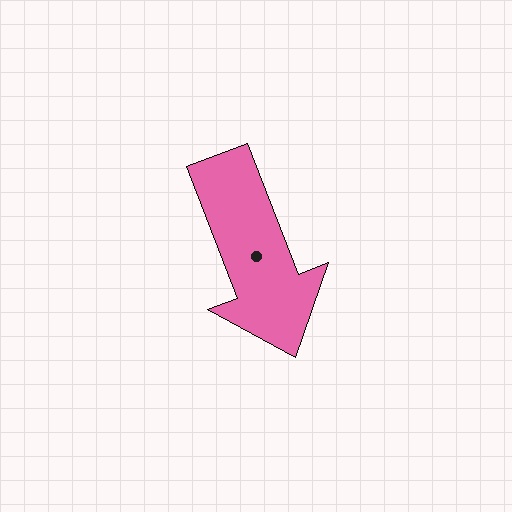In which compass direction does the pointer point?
South.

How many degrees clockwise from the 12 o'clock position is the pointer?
Approximately 159 degrees.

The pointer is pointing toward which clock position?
Roughly 5 o'clock.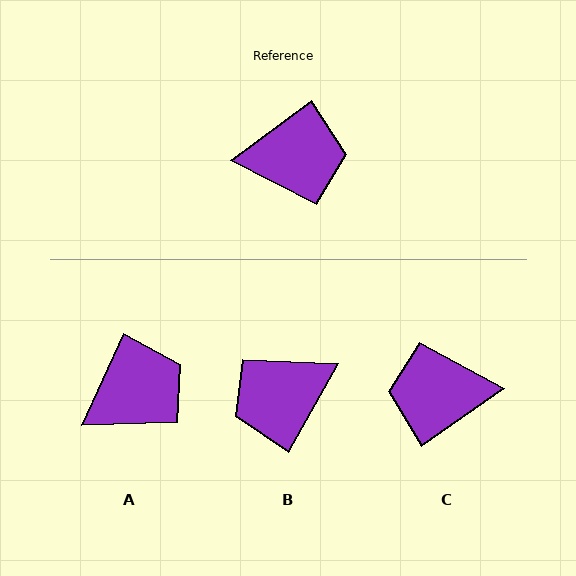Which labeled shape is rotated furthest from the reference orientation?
C, about 178 degrees away.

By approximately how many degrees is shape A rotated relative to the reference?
Approximately 29 degrees counter-clockwise.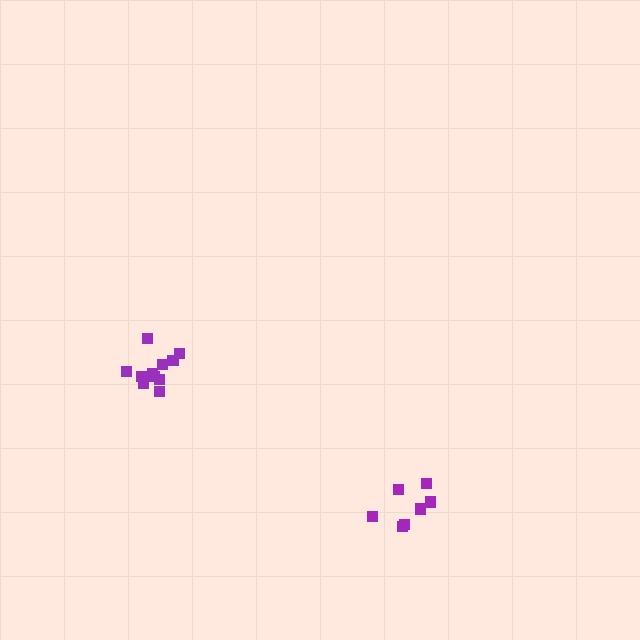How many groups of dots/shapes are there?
There are 2 groups.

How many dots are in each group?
Group 1: 11 dots, Group 2: 7 dots (18 total).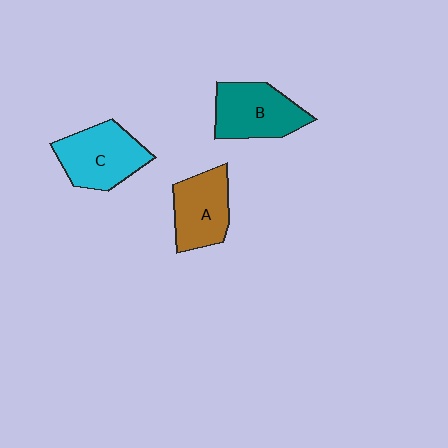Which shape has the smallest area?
Shape A (brown).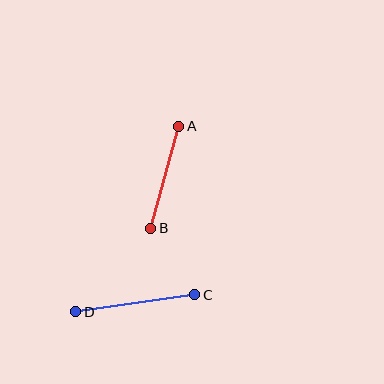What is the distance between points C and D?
The distance is approximately 121 pixels.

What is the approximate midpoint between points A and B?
The midpoint is at approximately (165, 177) pixels.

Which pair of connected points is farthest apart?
Points C and D are farthest apart.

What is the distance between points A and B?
The distance is approximately 106 pixels.